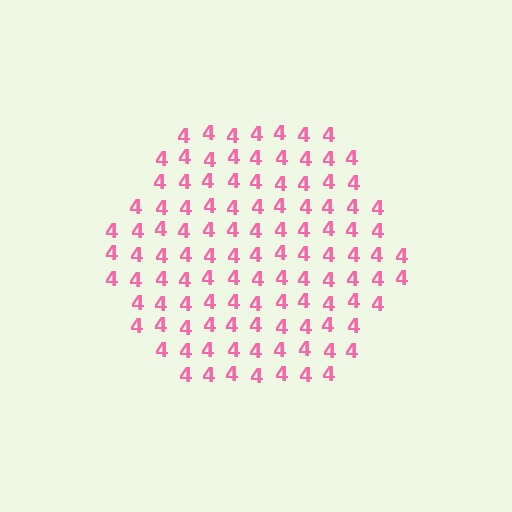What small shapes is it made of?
It is made of small digit 4's.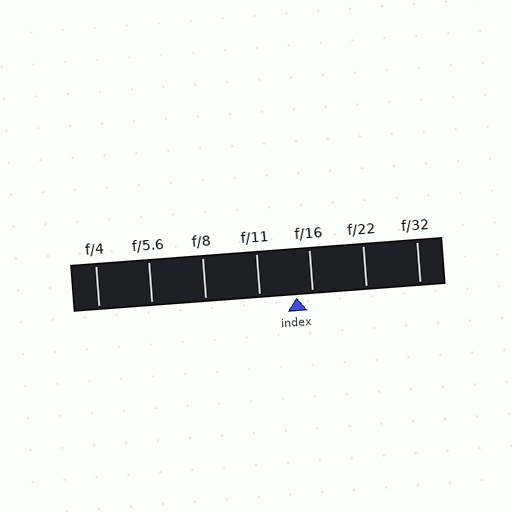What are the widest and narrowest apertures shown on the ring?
The widest aperture shown is f/4 and the narrowest is f/32.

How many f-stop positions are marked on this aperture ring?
There are 7 f-stop positions marked.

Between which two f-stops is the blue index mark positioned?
The index mark is between f/11 and f/16.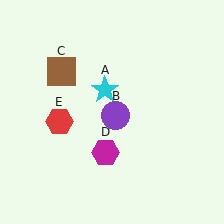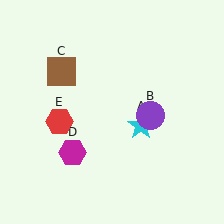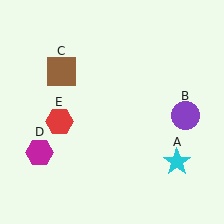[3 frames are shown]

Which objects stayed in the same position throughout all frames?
Brown square (object C) and red hexagon (object E) remained stationary.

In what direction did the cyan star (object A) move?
The cyan star (object A) moved down and to the right.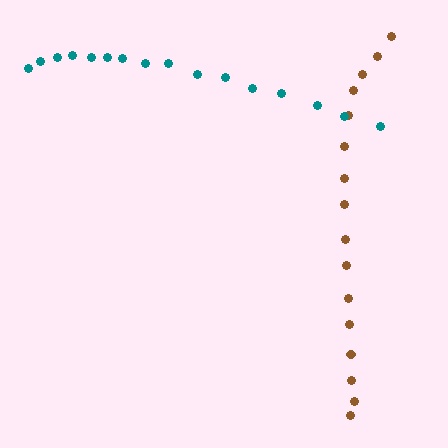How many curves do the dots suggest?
There are 2 distinct paths.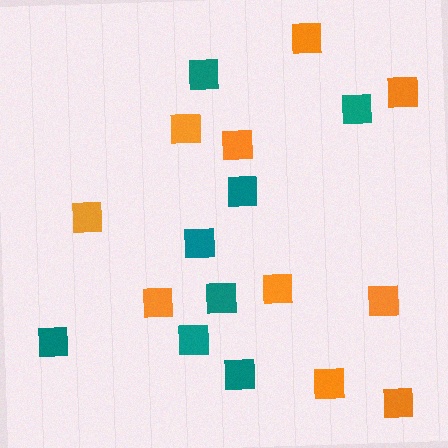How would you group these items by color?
There are 2 groups: one group of teal squares (8) and one group of orange squares (10).